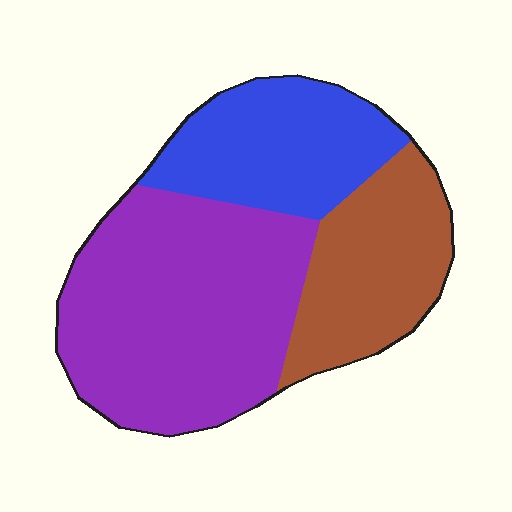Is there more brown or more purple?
Purple.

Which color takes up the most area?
Purple, at roughly 50%.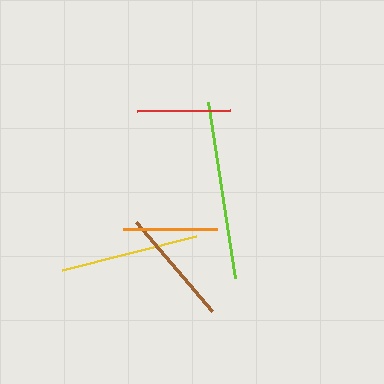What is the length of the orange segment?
The orange segment is approximately 94 pixels long.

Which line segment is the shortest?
The red line is the shortest at approximately 93 pixels.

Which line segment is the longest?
The lime line is the longest at approximately 177 pixels.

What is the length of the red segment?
The red segment is approximately 93 pixels long.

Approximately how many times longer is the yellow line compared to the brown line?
The yellow line is approximately 1.2 times the length of the brown line.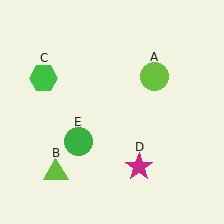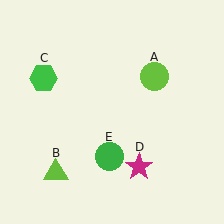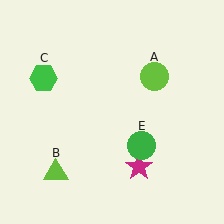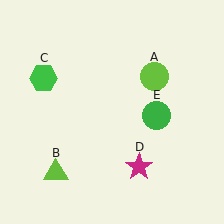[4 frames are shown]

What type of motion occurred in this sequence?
The green circle (object E) rotated counterclockwise around the center of the scene.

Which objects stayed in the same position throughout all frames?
Lime circle (object A) and lime triangle (object B) and green hexagon (object C) and magenta star (object D) remained stationary.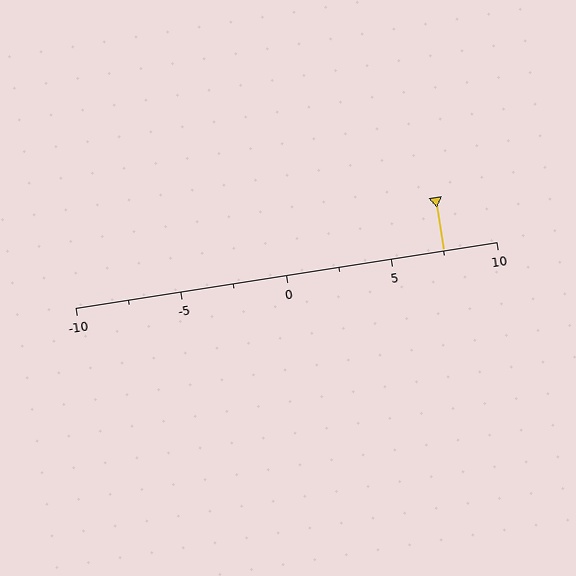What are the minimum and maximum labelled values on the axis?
The axis runs from -10 to 10.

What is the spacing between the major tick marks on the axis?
The major ticks are spaced 5 apart.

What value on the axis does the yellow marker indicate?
The marker indicates approximately 7.5.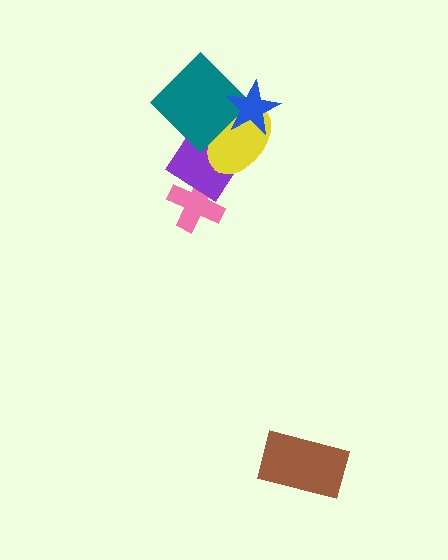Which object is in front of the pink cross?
The purple diamond is in front of the pink cross.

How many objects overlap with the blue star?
2 objects overlap with the blue star.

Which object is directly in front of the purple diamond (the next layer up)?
The yellow ellipse is directly in front of the purple diamond.